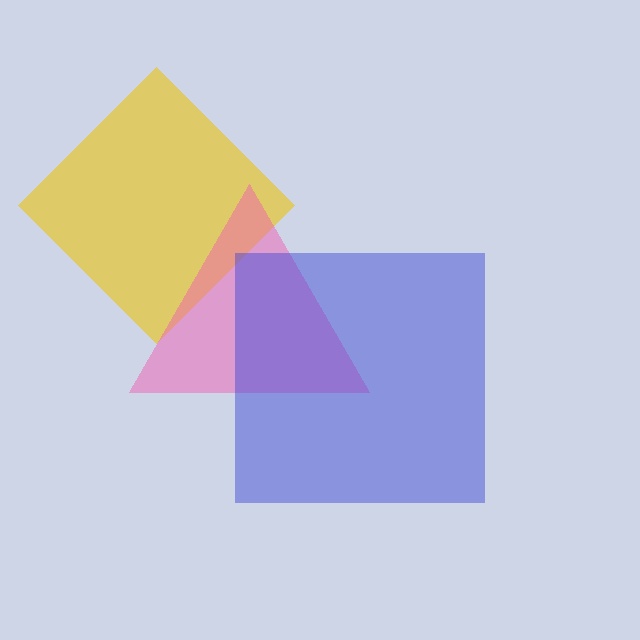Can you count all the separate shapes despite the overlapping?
Yes, there are 3 separate shapes.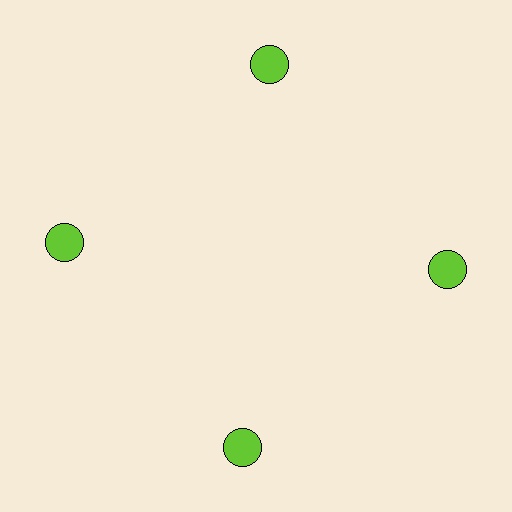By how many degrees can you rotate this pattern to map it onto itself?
The pattern maps onto itself every 90 degrees of rotation.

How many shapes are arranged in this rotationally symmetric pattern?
There are 4 shapes, arranged in 4 groups of 1.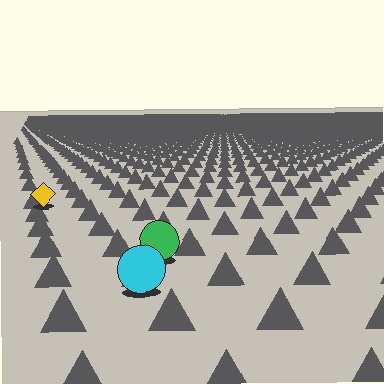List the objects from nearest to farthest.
From nearest to farthest: the cyan circle, the green circle, the yellow diamond.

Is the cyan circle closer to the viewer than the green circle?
Yes. The cyan circle is closer — you can tell from the texture gradient: the ground texture is coarser near it.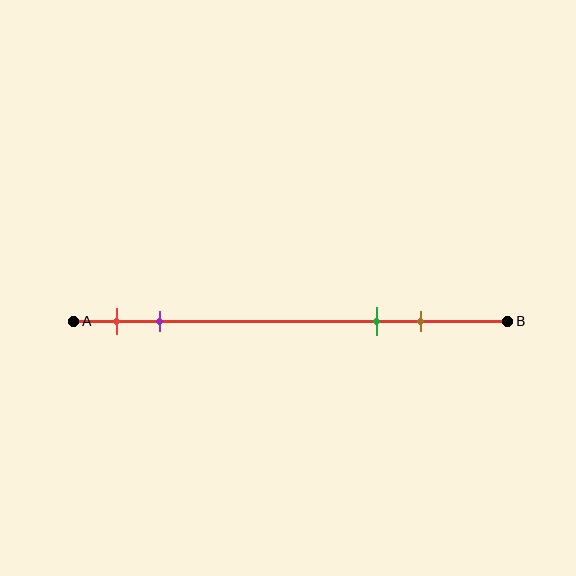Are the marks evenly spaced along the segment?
No, the marks are not evenly spaced.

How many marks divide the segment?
There are 4 marks dividing the segment.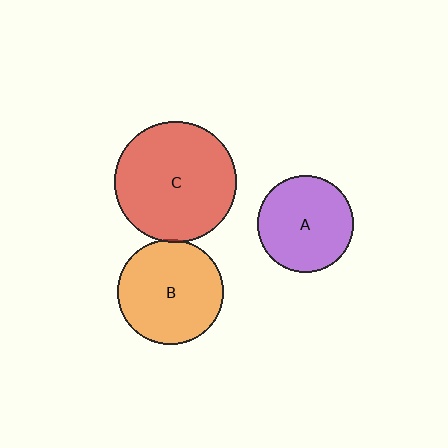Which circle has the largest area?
Circle C (red).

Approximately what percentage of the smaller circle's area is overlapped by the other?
Approximately 5%.